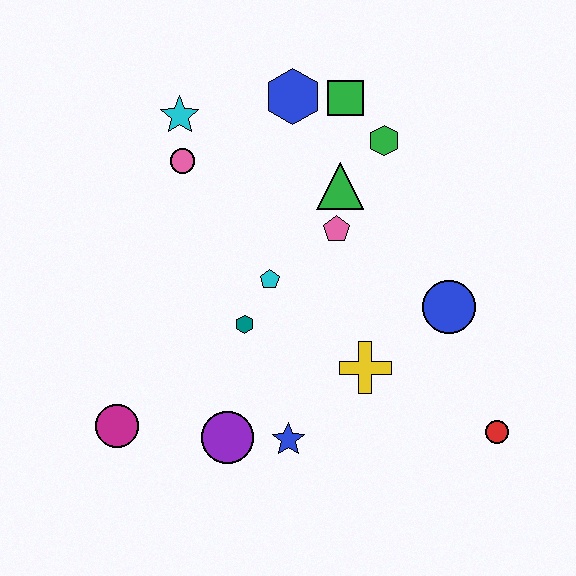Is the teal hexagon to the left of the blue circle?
Yes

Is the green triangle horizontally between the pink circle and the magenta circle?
No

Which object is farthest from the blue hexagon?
The red circle is farthest from the blue hexagon.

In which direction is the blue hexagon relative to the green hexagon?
The blue hexagon is to the left of the green hexagon.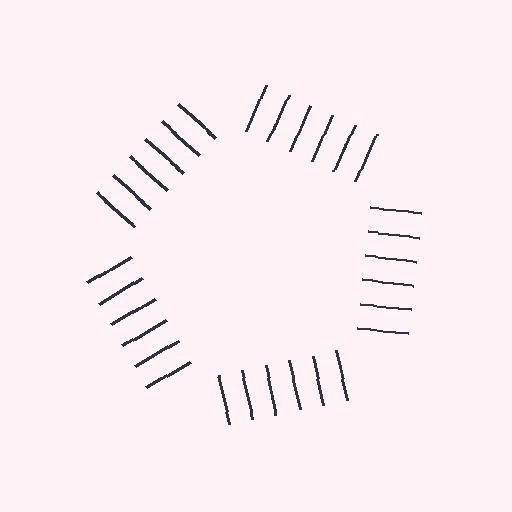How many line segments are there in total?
30 — 6 along each of the 5 edges.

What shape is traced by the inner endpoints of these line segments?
An illusory pentagon — the line segments terminate on its edges but no continuous stroke is drawn.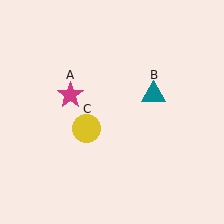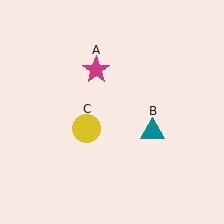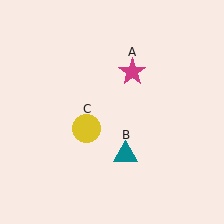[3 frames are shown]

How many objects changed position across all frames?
2 objects changed position: magenta star (object A), teal triangle (object B).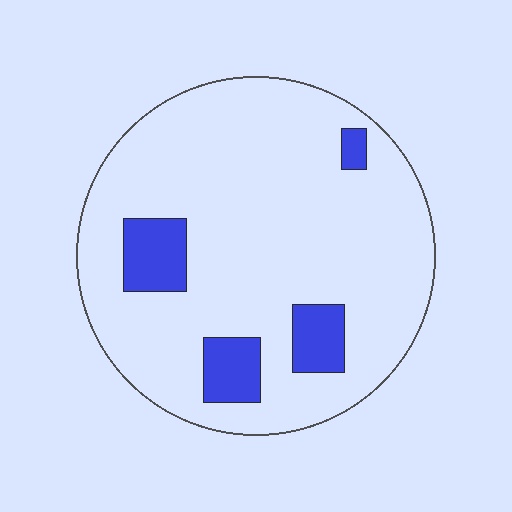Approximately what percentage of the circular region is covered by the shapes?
Approximately 15%.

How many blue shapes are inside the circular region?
4.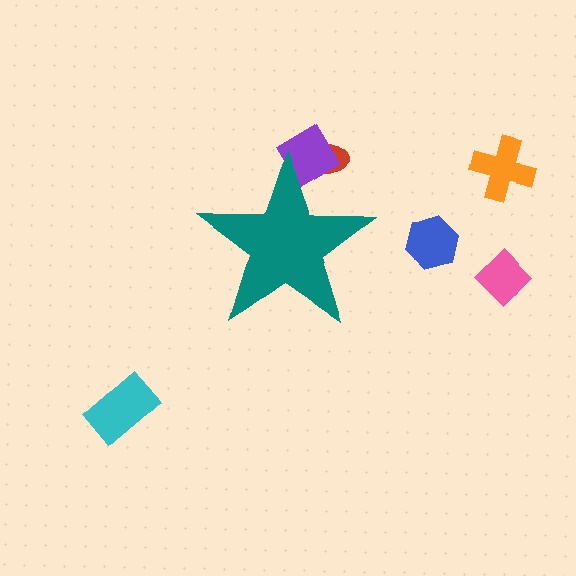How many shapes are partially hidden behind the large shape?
2 shapes are partially hidden.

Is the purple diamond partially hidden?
Yes, the purple diamond is partially hidden behind the teal star.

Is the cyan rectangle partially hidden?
No, the cyan rectangle is fully visible.